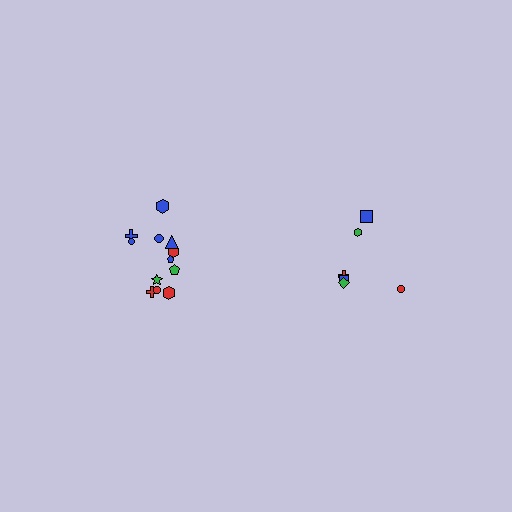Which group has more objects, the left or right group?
The left group.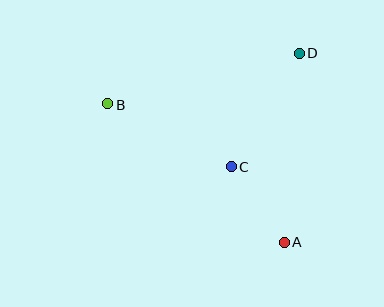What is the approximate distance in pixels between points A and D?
The distance between A and D is approximately 190 pixels.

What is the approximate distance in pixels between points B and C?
The distance between B and C is approximately 138 pixels.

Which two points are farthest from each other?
Points A and B are farthest from each other.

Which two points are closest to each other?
Points A and C are closest to each other.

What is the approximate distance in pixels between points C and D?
The distance between C and D is approximately 133 pixels.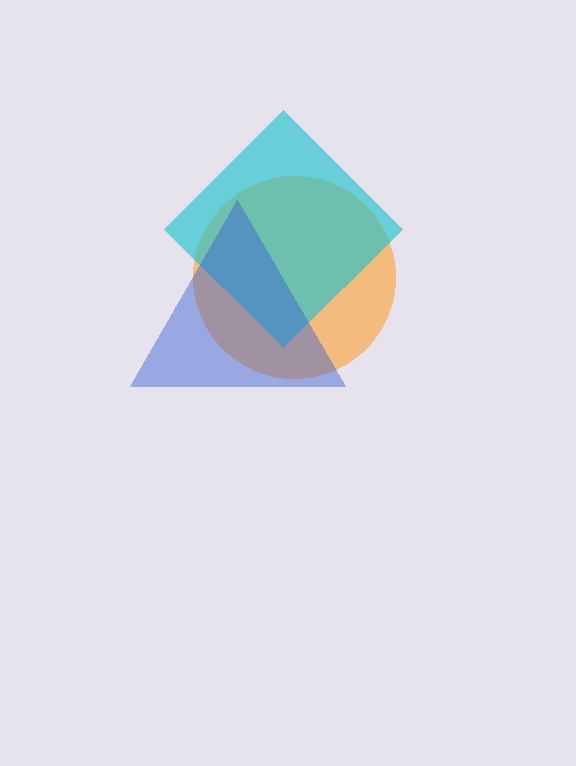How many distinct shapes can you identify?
There are 3 distinct shapes: an orange circle, a cyan diamond, a blue triangle.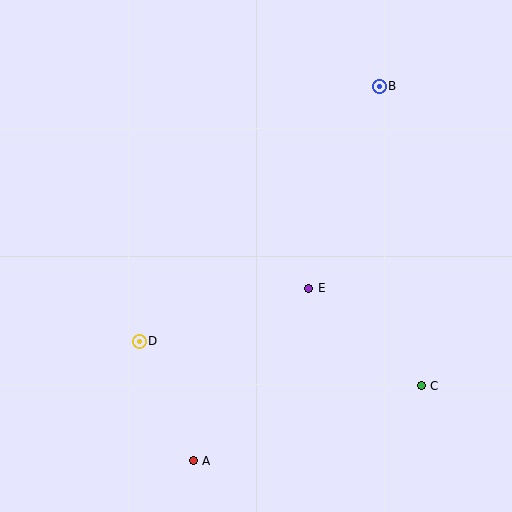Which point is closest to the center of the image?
Point E at (309, 288) is closest to the center.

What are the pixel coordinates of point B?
Point B is at (379, 86).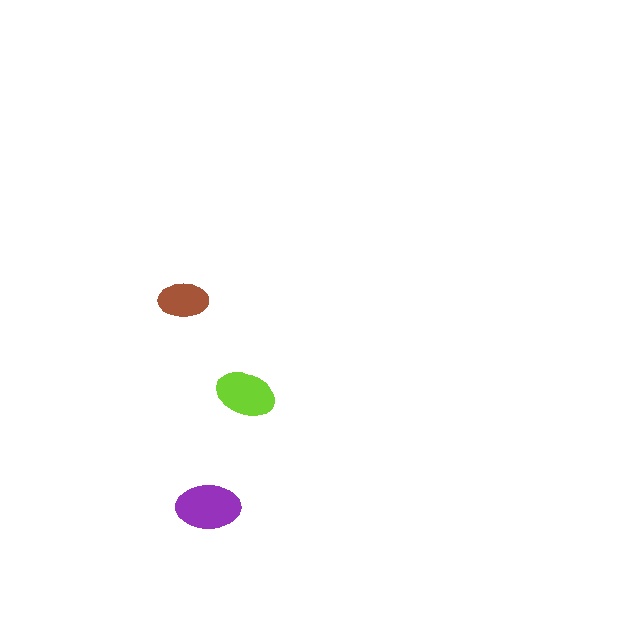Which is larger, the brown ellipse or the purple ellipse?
The purple one.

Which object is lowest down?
The purple ellipse is bottommost.